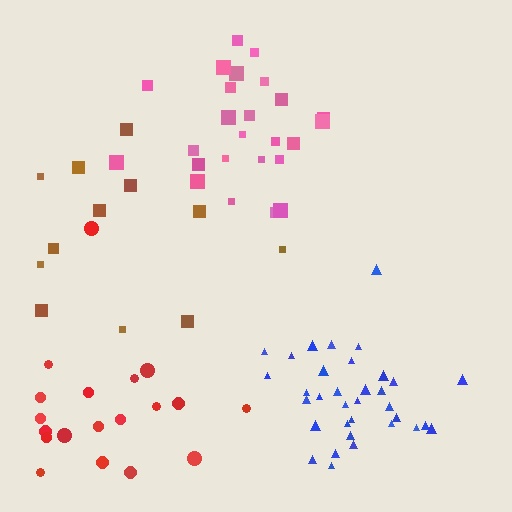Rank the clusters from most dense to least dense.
blue, pink, red, brown.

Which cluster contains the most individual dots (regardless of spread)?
Blue (34).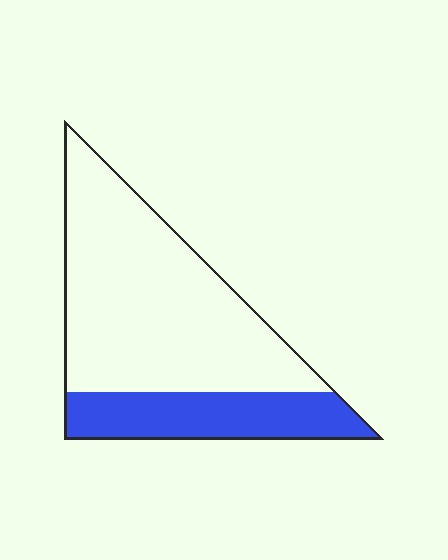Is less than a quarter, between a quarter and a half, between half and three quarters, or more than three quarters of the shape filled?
Between a quarter and a half.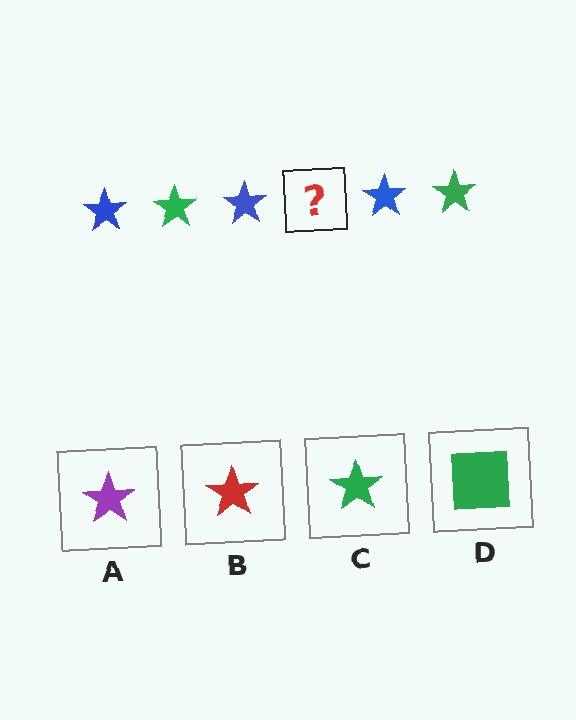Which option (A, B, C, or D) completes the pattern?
C.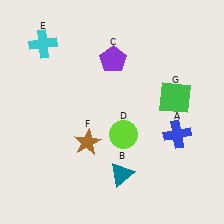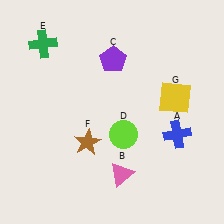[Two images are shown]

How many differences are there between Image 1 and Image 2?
There are 3 differences between the two images.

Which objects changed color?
B changed from teal to pink. E changed from cyan to green. G changed from green to yellow.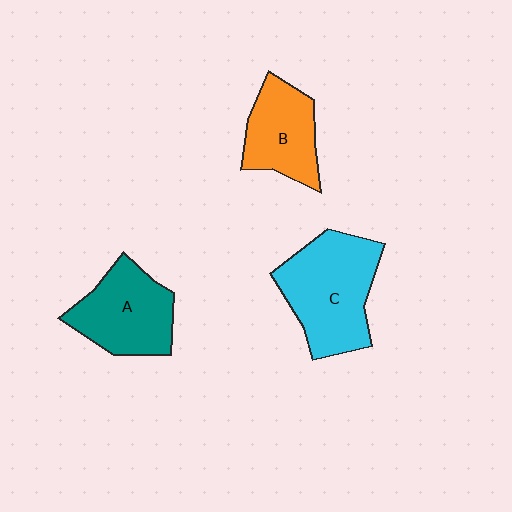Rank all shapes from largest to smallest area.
From largest to smallest: C (cyan), A (teal), B (orange).